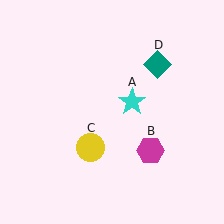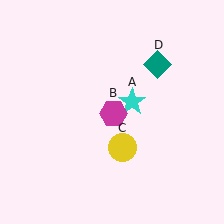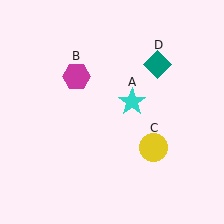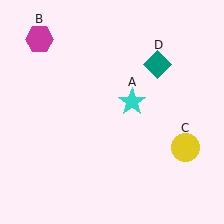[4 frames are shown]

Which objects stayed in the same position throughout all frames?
Cyan star (object A) and teal diamond (object D) remained stationary.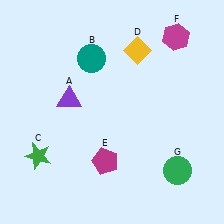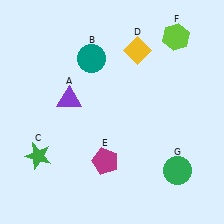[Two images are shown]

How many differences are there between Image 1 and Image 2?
There is 1 difference between the two images.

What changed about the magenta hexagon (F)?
In Image 1, F is magenta. In Image 2, it changed to lime.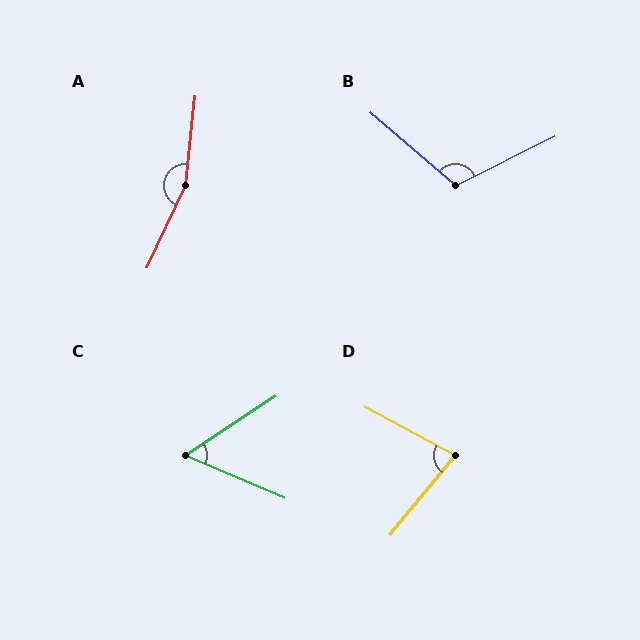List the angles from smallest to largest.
C (57°), D (79°), B (113°), A (161°).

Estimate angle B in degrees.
Approximately 113 degrees.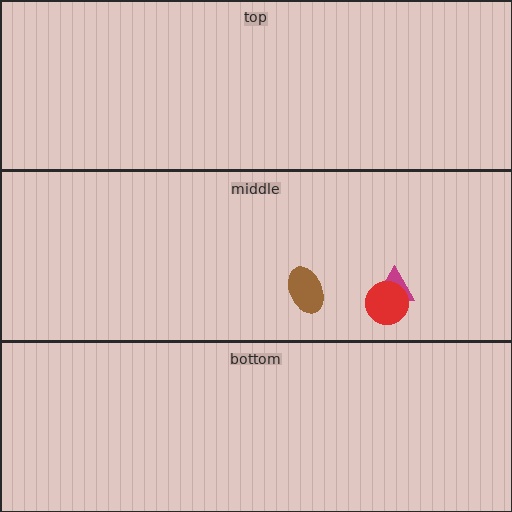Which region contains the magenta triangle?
The middle region.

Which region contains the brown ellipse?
The middle region.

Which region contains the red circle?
The middle region.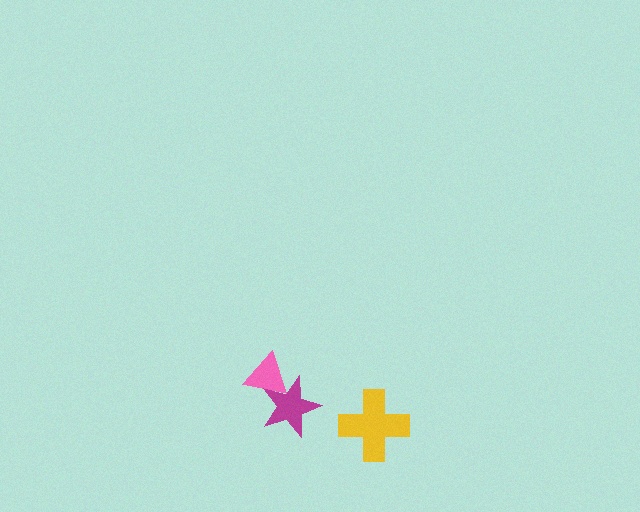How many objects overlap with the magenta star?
1 object overlaps with the magenta star.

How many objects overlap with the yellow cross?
0 objects overlap with the yellow cross.